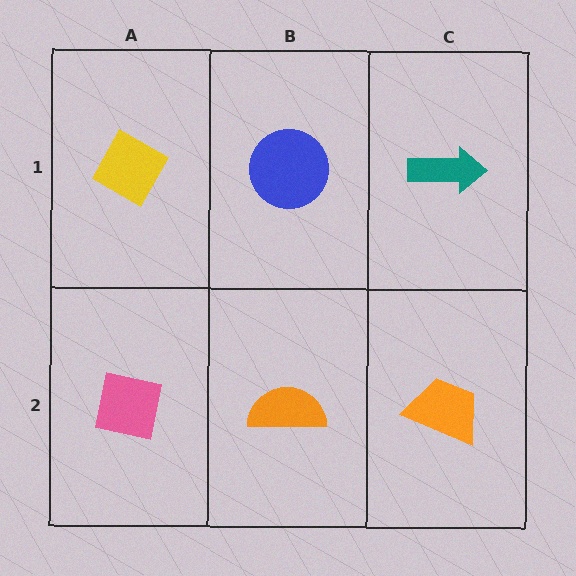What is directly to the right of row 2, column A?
An orange semicircle.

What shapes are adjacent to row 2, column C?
A teal arrow (row 1, column C), an orange semicircle (row 2, column B).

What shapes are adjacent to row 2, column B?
A blue circle (row 1, column B), a pink square (row 2, column A), an orange trapezoid (row 2, column C).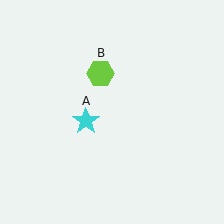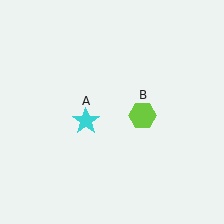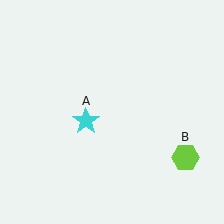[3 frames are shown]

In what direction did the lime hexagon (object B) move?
The lime hexagon (object B) moved down and to the right.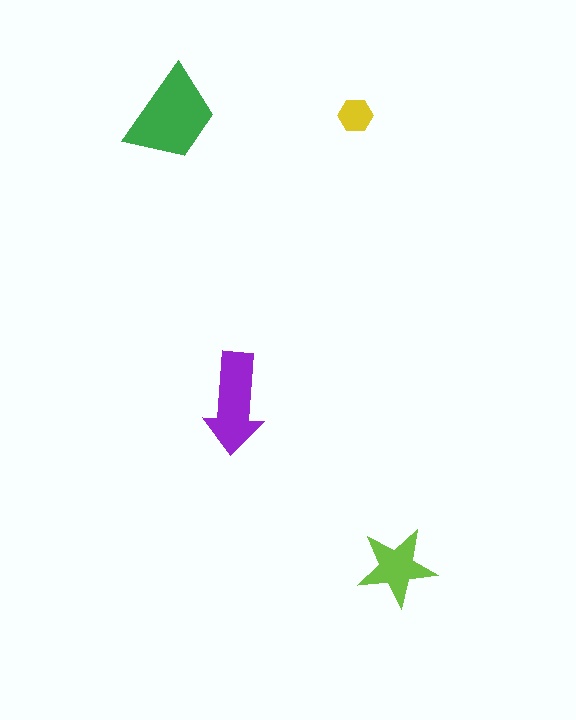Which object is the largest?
The green trapezoid.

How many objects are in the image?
There are 4 objects in the image.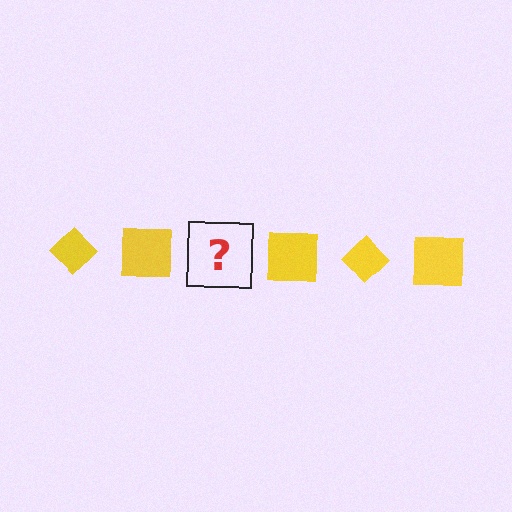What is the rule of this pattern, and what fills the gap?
The rule is that the pattern cycles through diamond, square shapes in yellow. The gap should be filled with a yellow diamond.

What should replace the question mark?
The question mark should be replaced with a yellow diamond.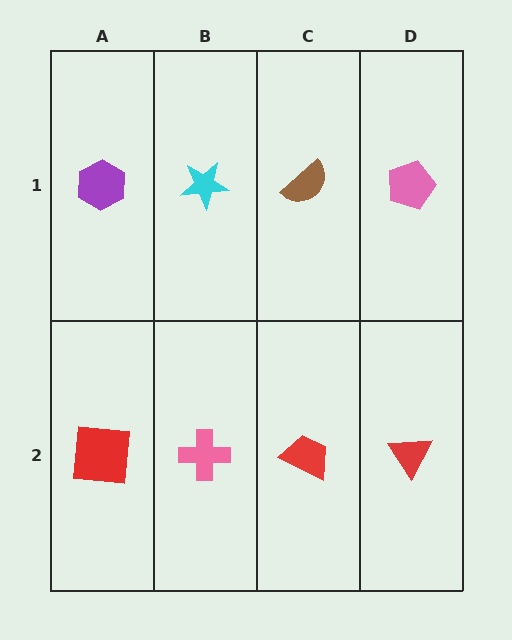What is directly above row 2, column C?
A brown semicircle.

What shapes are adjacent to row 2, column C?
A brown semicircle (row 1, column C), a pink cross (row 2, column B), a red triangle (row 2, column D).